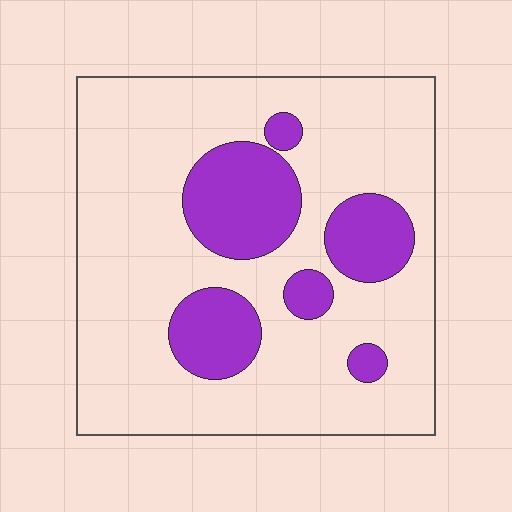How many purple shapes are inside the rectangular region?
6.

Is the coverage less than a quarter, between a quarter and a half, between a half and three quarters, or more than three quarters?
Less than a quarter.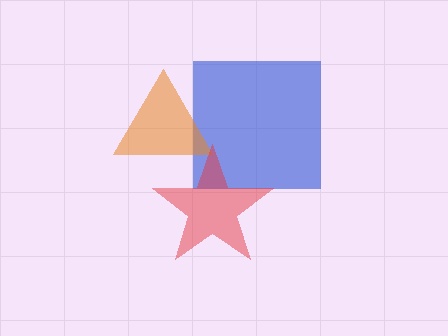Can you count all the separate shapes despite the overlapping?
Yes, there are 3 separate shapes.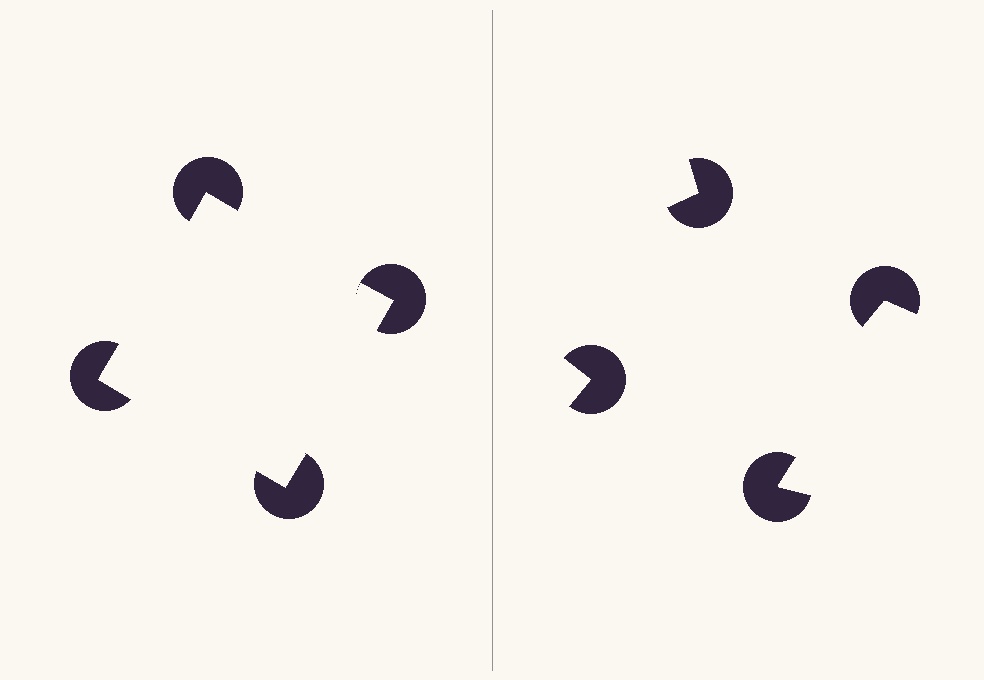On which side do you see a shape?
An illusory square appears on the left side. On the right side the wedge cuts are rotated, so no coherent shape forms.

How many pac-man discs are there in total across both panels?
8 — 4 on each side.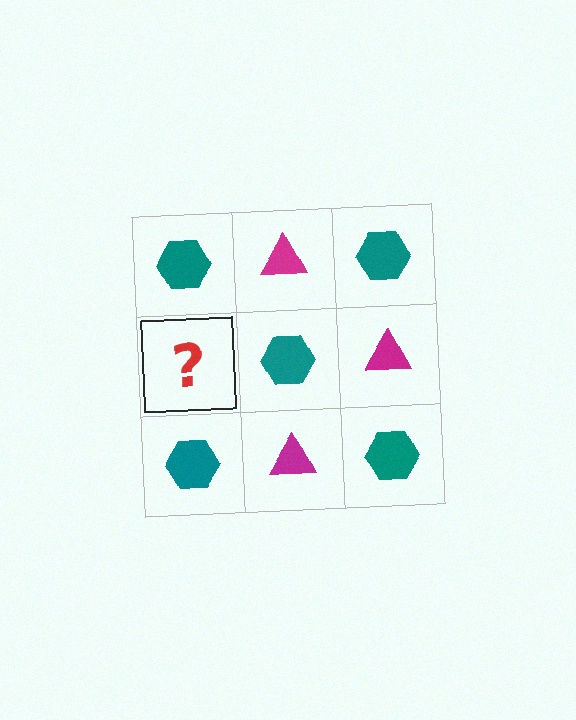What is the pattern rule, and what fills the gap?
The rule is that it alternates teal hexagon and magenta triangle in a checkerboard pattern. The gap should be filled with a magenta triangle.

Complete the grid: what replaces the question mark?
The question mark should be replaced with a magenta triangle.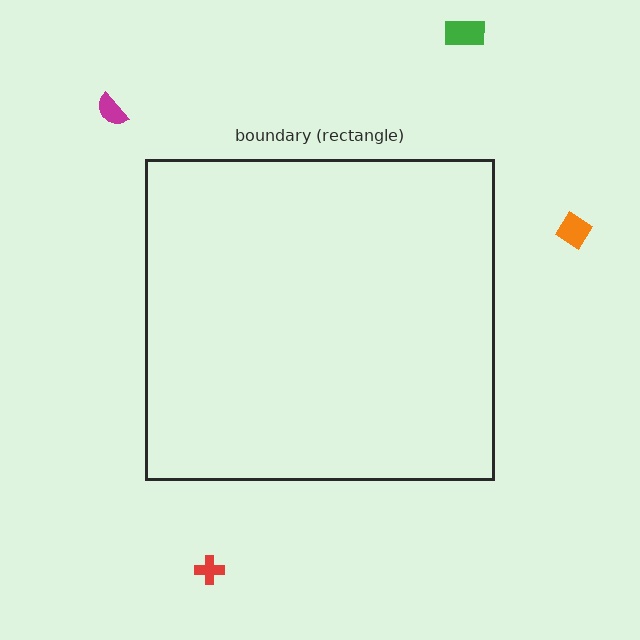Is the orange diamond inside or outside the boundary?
Outside.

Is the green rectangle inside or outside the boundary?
Outside.